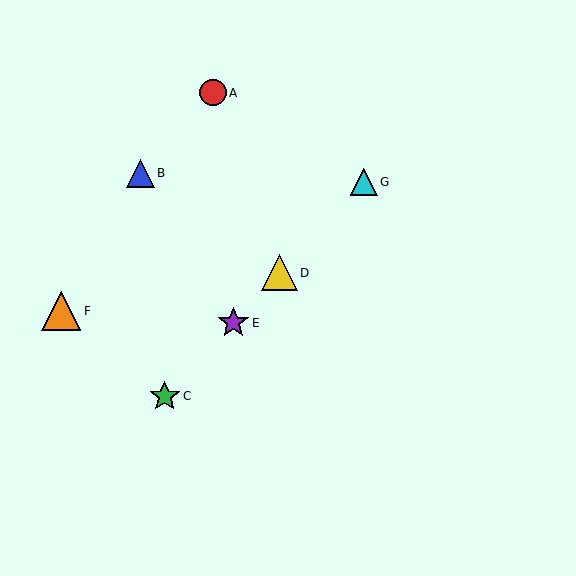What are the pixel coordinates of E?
Object E is at (233, 323).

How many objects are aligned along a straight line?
4 objects (C, D, E, G) are aligned along a straight line.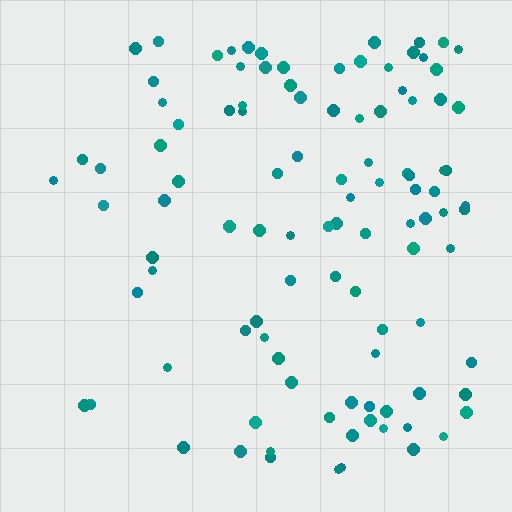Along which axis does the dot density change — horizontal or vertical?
Horizontal.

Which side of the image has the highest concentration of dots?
The right.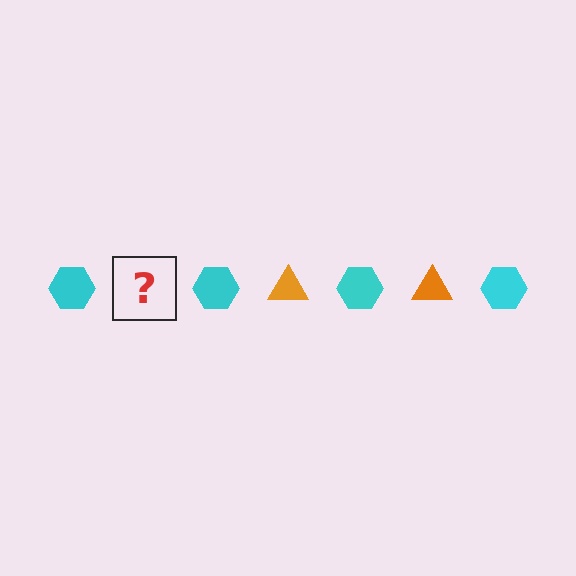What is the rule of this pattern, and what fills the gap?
The rule is that the pattern alternates between cyan hexagon and orange triangle. The gap should be filled with an orange triangle.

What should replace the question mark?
The question mark should be replaced with an orange triangle.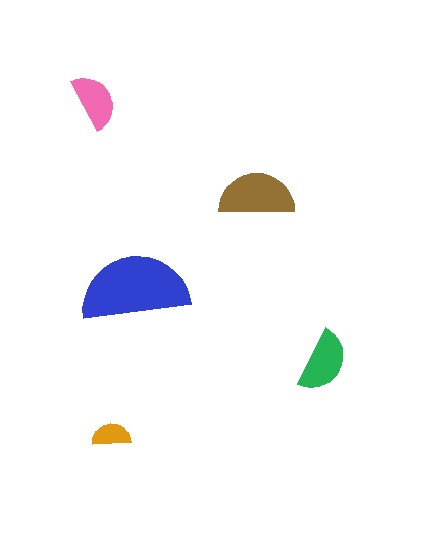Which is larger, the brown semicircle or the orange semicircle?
The brown one.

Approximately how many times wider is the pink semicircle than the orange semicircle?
About 1.5 times wider.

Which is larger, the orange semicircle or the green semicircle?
The green one.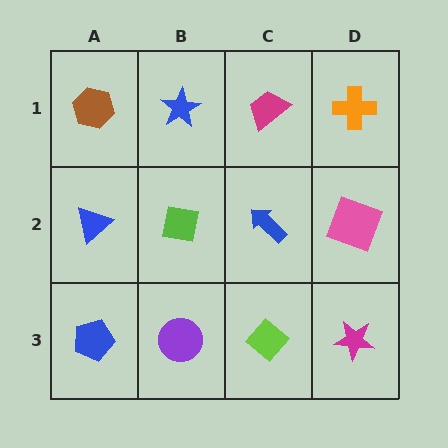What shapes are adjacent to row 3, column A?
A blue triangle (row 2, column A), a purple circle (row 3, column B).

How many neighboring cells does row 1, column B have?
3.